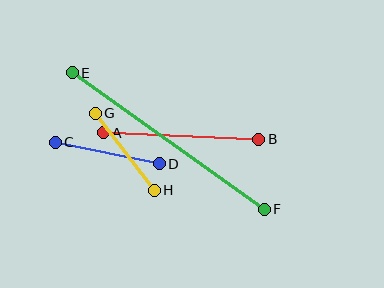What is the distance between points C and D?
The distance is approximately 106 pixels.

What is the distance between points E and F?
The distance is approximately 236 pixels.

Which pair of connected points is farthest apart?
Points E and F are farthest apart.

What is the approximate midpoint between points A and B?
The midpoint is at approximately (181, 136) pixels.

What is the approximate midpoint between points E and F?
The midpoint is at approximately (168, 141) pixels.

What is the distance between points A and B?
The distance is approximately 156 pixels.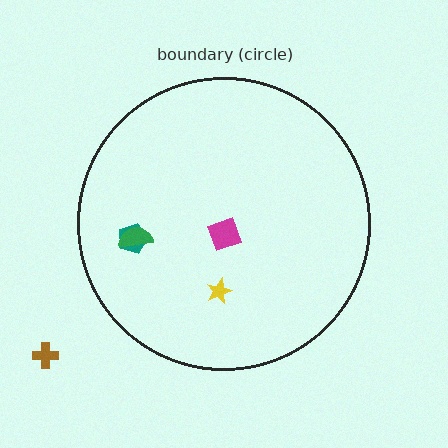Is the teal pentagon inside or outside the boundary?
Inside.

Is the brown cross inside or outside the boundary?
Outside.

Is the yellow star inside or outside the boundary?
Inside.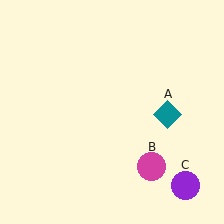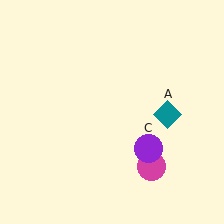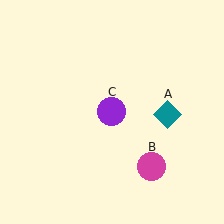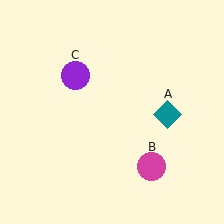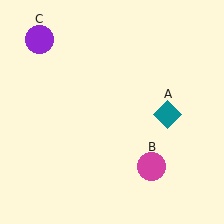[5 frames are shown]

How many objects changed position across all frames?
1 object changed position: purple circle (object C).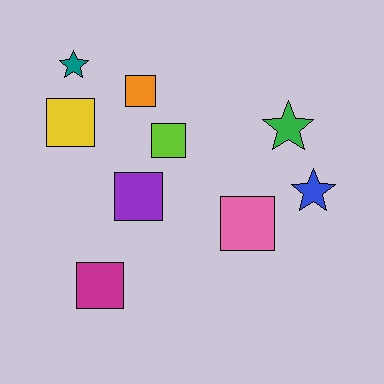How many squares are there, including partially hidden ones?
There are 6 squares.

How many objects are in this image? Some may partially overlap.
There are 9 objects.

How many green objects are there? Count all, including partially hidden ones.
There is 1 green object.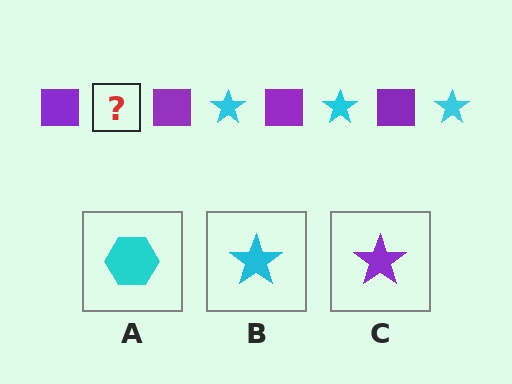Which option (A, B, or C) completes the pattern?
B.